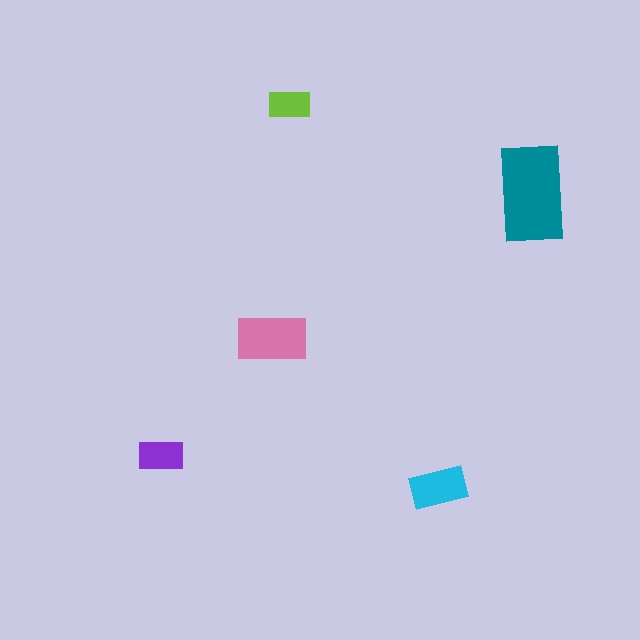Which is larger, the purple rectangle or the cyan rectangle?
The cyan one.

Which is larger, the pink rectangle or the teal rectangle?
The teal one.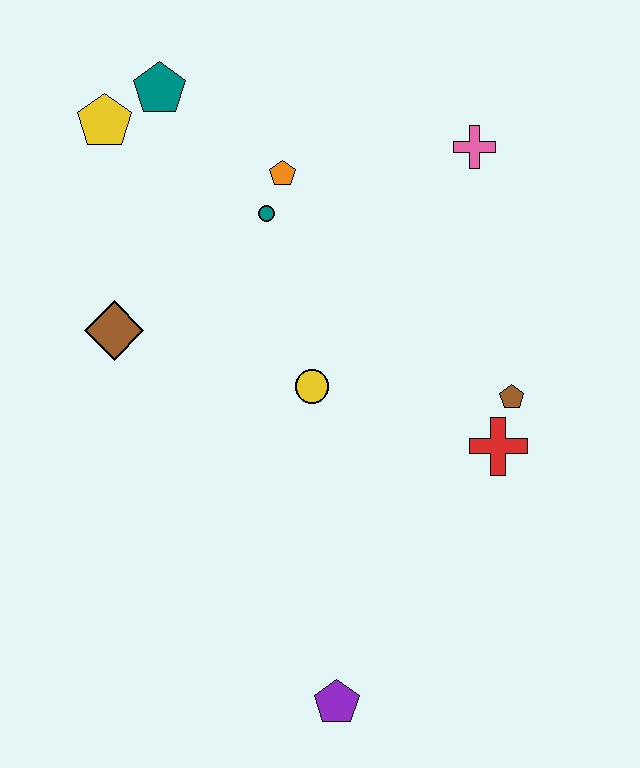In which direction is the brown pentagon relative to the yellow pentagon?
The brown pentagon is to the right of the yellow pentagon.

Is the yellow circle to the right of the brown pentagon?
No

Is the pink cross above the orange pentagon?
Yes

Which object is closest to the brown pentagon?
The red cross is closest to the brown pentagon.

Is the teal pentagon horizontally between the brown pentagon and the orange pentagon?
No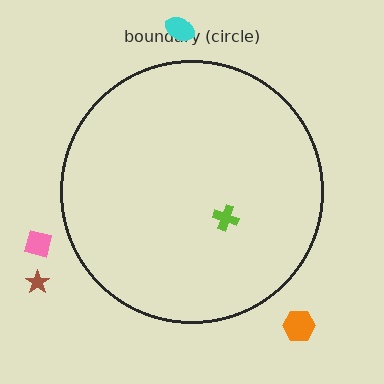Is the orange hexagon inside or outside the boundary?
Outside.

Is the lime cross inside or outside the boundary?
Inside.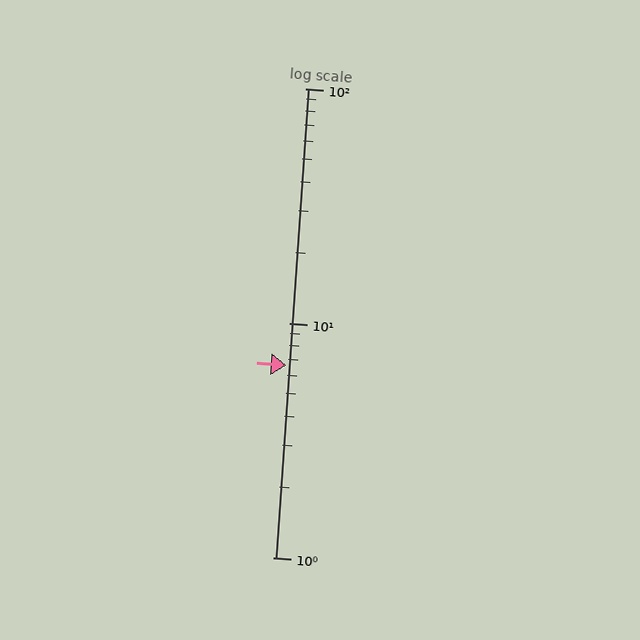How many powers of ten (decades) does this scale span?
The scale spans 2 decades, from 1 to 100.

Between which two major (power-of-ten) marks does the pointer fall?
The pointer is between 1 and 10.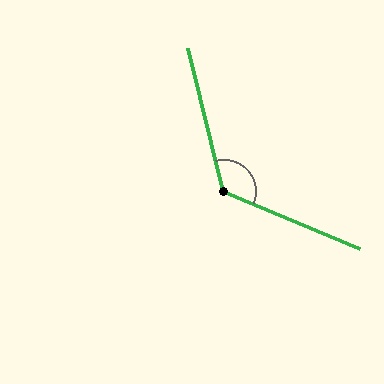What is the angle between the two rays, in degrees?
Approximately 127 degrees.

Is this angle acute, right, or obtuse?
It is obtuse.